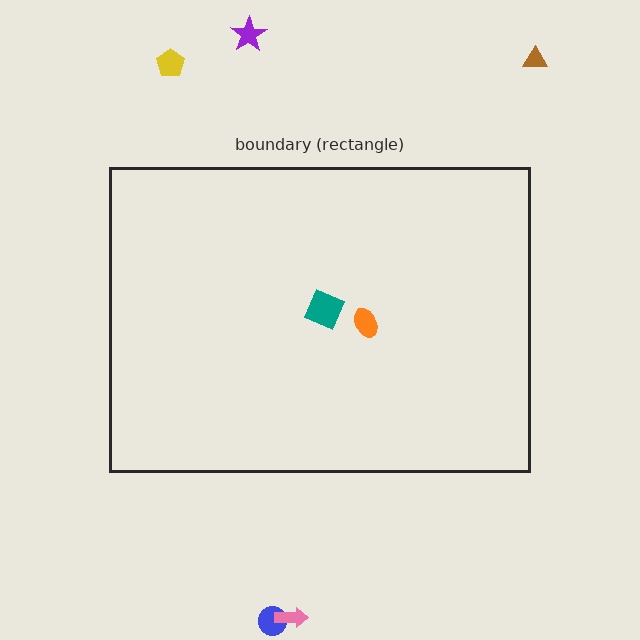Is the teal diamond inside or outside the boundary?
Inside.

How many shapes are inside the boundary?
2 inside, 5 outside.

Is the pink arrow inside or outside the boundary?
Outside.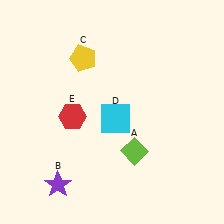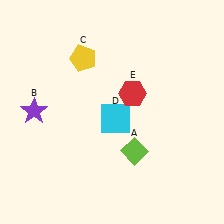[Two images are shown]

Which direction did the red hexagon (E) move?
The red hexagon (E) moved right.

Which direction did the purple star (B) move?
The purple star (B) moved up.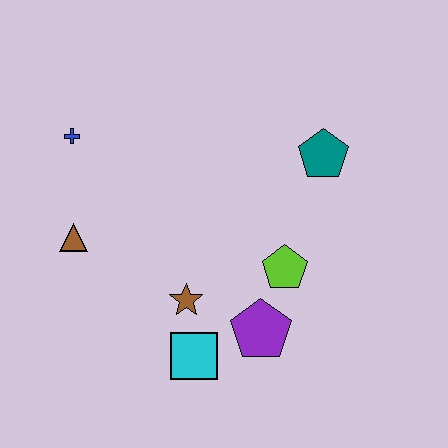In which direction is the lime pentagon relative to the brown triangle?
The lime pentagon is to the right of the brown triangle.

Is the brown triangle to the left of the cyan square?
Yes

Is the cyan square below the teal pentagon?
Yes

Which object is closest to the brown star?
The cyan square is closest to the brown star.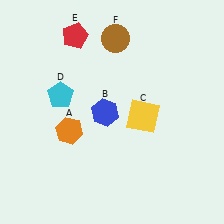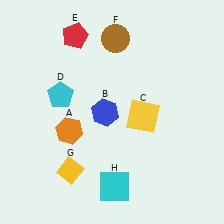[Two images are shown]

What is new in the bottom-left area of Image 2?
A yellow diamond (G) was added in the bottom-left area of Image 2.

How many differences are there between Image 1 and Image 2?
There are 2 differences between the two images.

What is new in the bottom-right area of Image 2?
A cyan square (H) was added in the bottom-right area of Image 2.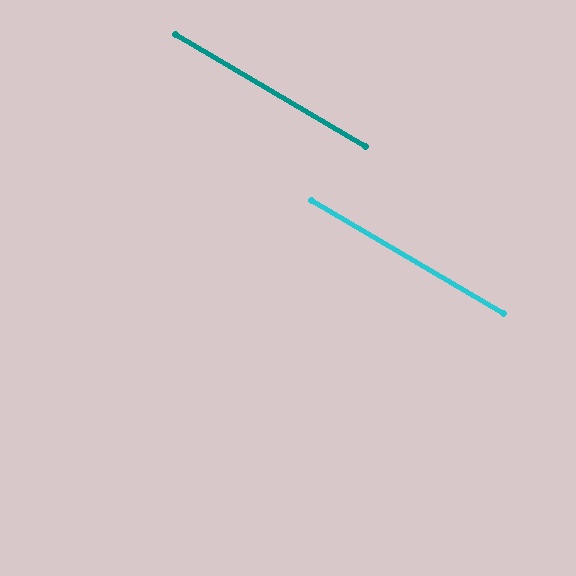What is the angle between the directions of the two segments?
Approximately 0 degrees.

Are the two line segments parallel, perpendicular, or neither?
Parallel — their directions differ by only 0.0°.